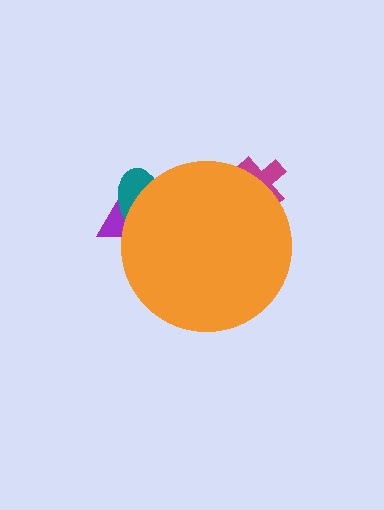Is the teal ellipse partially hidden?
Yes, the teal ellipse is partially hidden behind the orange circle.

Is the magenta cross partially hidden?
Yes, the magenta cross is partially hidden behind the orange circle.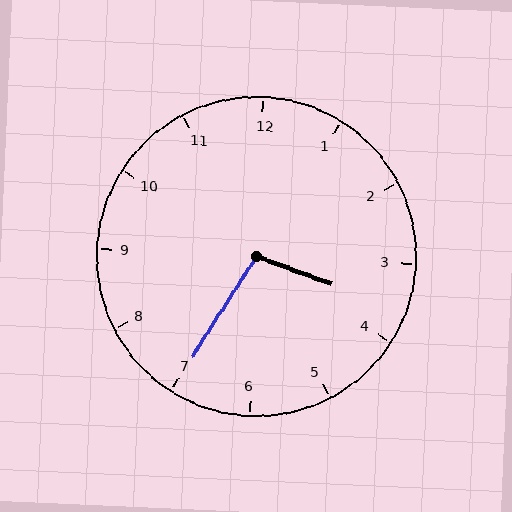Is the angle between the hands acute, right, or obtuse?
It is obtuse.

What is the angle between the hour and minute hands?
Approximately 102 degrees.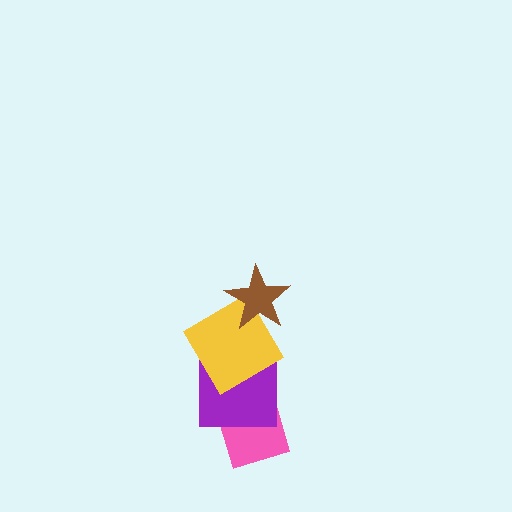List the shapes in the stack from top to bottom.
From top to bottom: the brown star, the yellow diamond, the purple square, the pink diamond.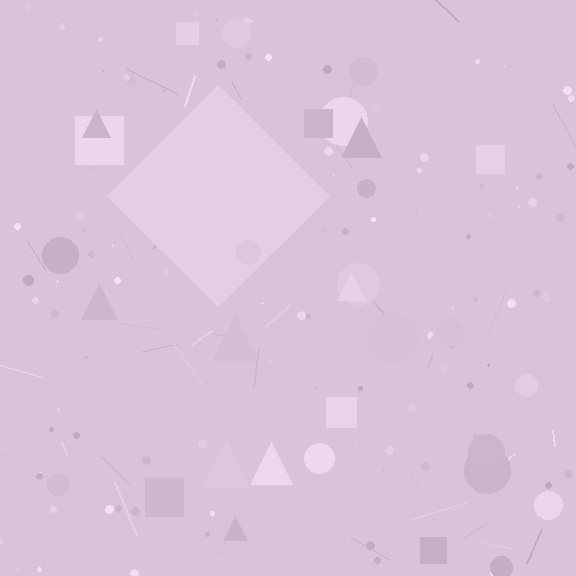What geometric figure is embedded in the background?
A diamond is embedded in the background.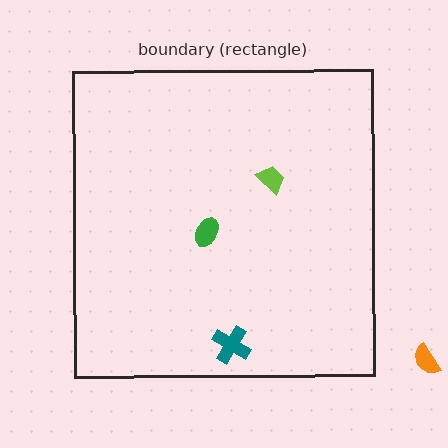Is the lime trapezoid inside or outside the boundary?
Inside.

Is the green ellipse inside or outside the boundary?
Inside.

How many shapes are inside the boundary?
3 inside, 1 outside.